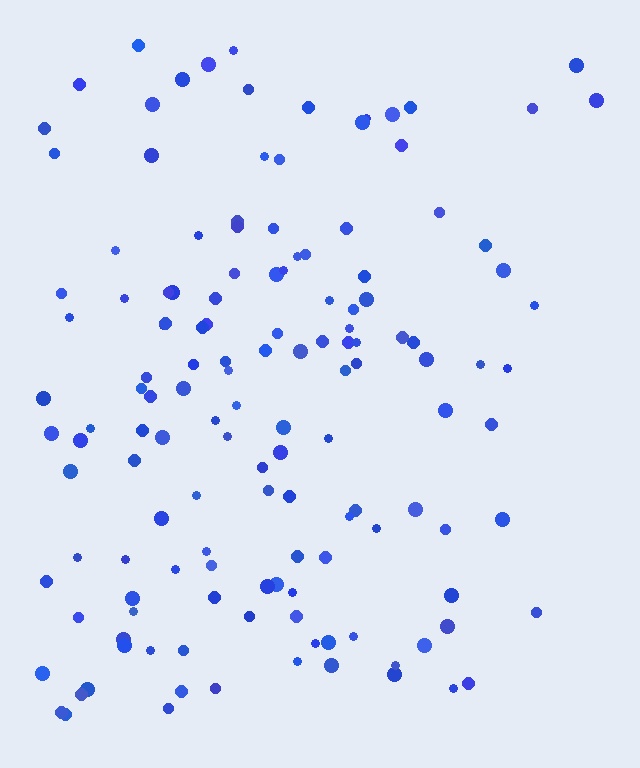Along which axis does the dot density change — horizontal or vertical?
Horizontal.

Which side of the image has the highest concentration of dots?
The left.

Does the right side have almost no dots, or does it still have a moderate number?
Still a moderate number, just noticeably fewer than the left.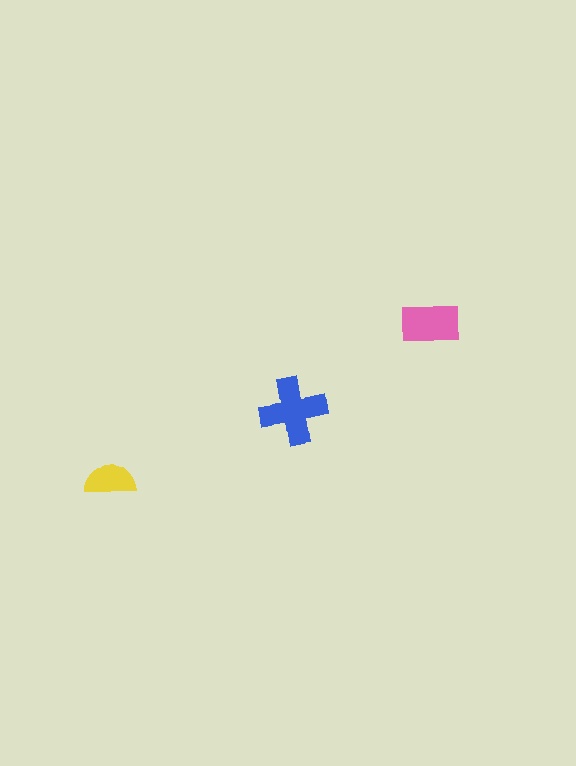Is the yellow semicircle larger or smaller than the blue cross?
Smaller.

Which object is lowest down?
The yellow semicircle is bottommost.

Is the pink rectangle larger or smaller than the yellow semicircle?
Larger.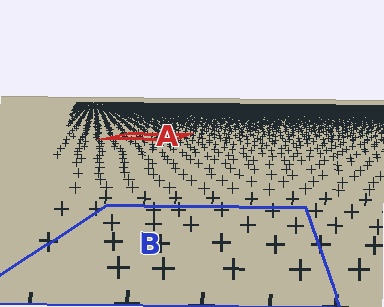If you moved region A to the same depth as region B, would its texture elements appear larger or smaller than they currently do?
They would appear larger. At a closer depth, the same texture elements are projected at a bigger on-screen size.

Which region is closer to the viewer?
Region B is closer. The texture elements there are larger and more spread out.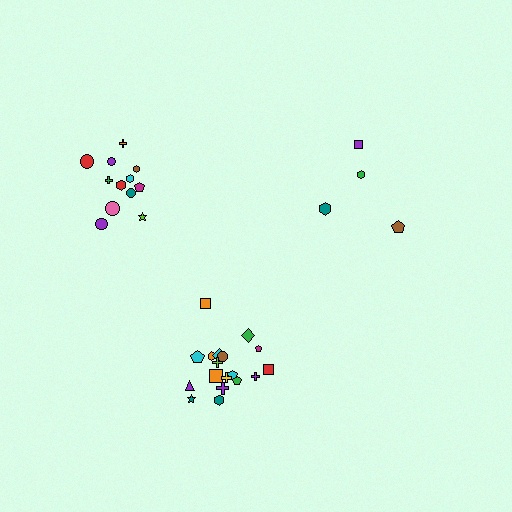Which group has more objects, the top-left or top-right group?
The top-left group.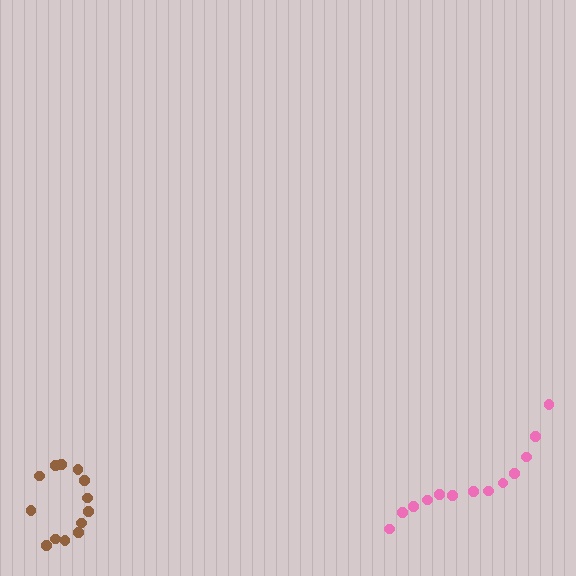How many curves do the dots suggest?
There are 2 distinct paths.